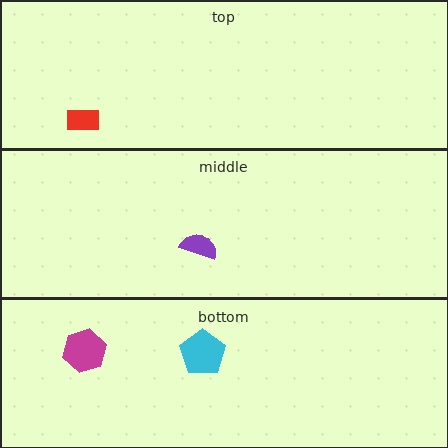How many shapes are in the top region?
1.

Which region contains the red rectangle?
The top region.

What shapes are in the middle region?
The purple semicircle.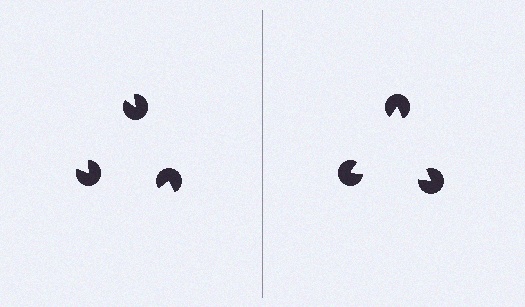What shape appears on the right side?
An illusory triangle.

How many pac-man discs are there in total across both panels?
6 — 3 on each side.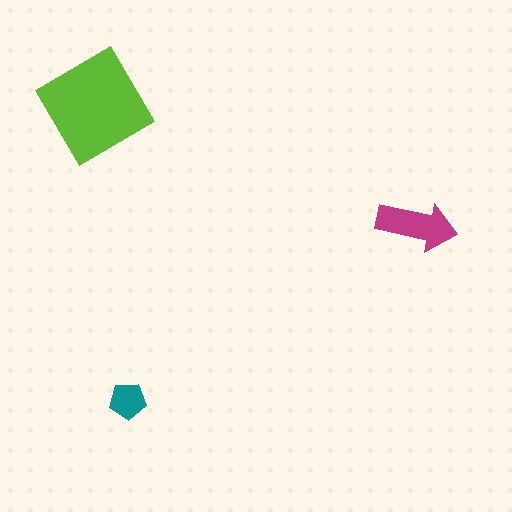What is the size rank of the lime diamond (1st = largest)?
1st.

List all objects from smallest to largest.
The teal pentagon, the magenta arrow, the lime diamond.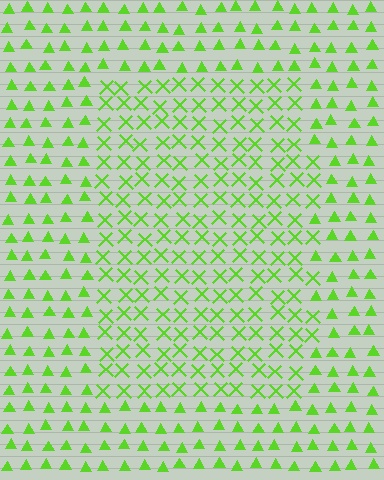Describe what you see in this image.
The image is filled with small lime elements arranged in a uniform grid. A rectangle-shaped region contains X marks, while the surrounding area contains triangles. The boundary is defined purely by the change in element shape.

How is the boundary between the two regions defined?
The boundary is defined by a change in element shape: X marks inside vs. triangles outside. All elements share the same color and spacing.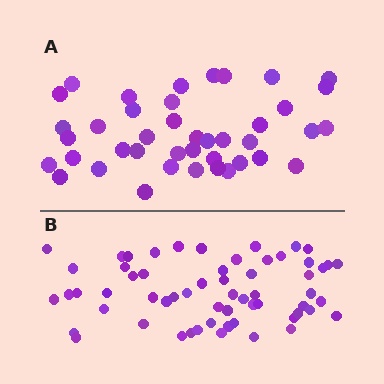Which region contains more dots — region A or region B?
Region B (the bottom region) has more dots.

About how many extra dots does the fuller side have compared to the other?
Region B has approximately 20 more dots than region A.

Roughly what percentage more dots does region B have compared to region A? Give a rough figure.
About 45% more.